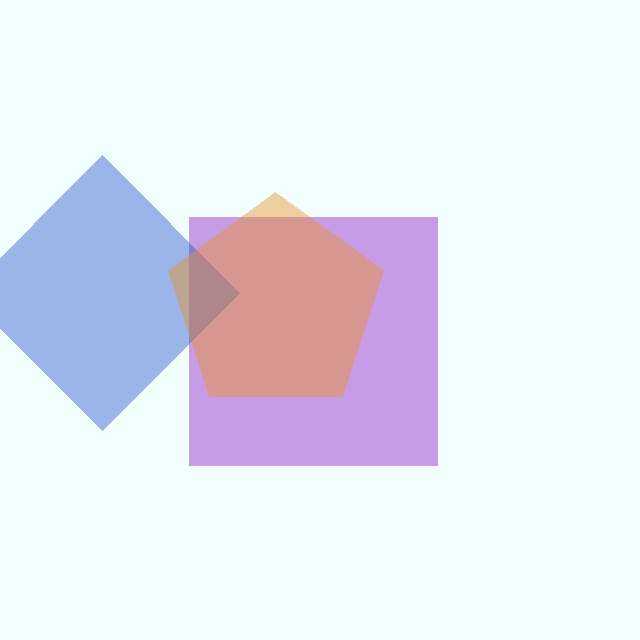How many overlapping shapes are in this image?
There are 3 overlapping shapes in the image.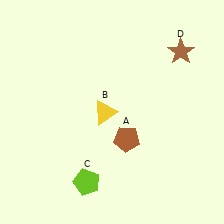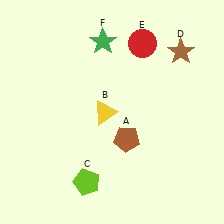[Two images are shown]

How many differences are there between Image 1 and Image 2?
There are 2 differences between the two images.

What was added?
A red circle (E), a green star (F) were added in Image 2.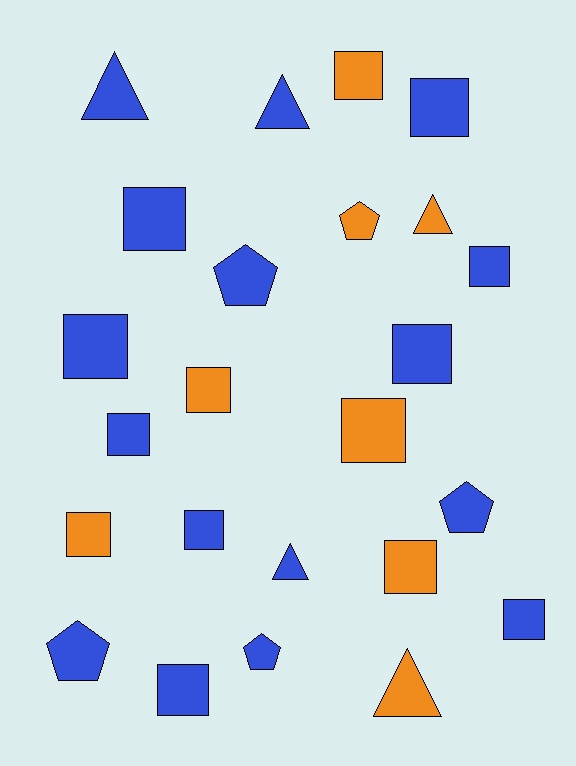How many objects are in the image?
There are 24 objects.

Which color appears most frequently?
Blue, with 16 objects.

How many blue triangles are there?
There are 3 blue triangles.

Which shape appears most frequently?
Square, with 14 objects.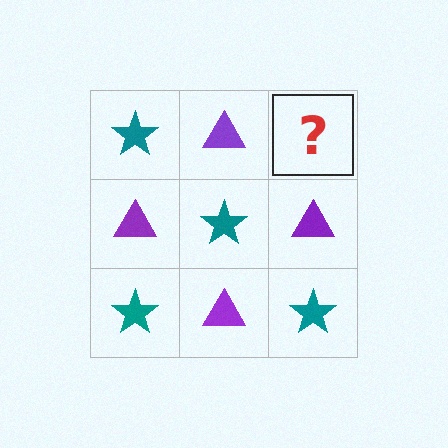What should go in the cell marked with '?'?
The missing cell should contain a teal star.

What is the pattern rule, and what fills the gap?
The rule is that it alternates teal star and purple triangle in a checkerboard pattern. The gap should be filled with a teal star.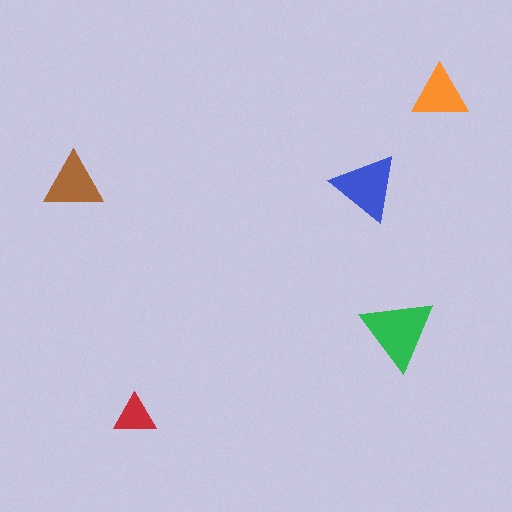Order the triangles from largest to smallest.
the green one, the blue one, the brown one, the orange one, the red one.